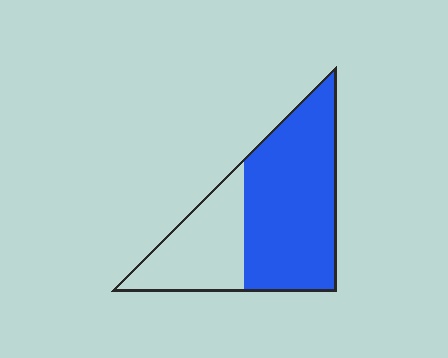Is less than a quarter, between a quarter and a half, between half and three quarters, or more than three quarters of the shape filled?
Between half and three quarters.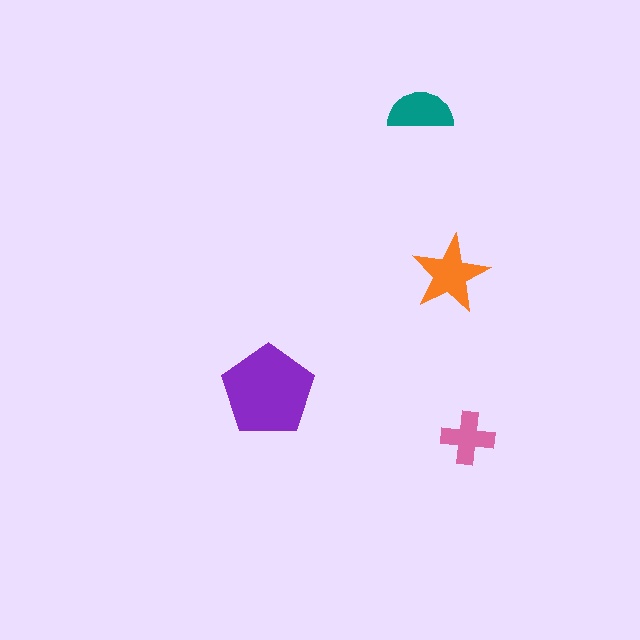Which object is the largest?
The purple pentagon.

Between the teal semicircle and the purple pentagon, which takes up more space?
The purple pentagon.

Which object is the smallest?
The pink cross.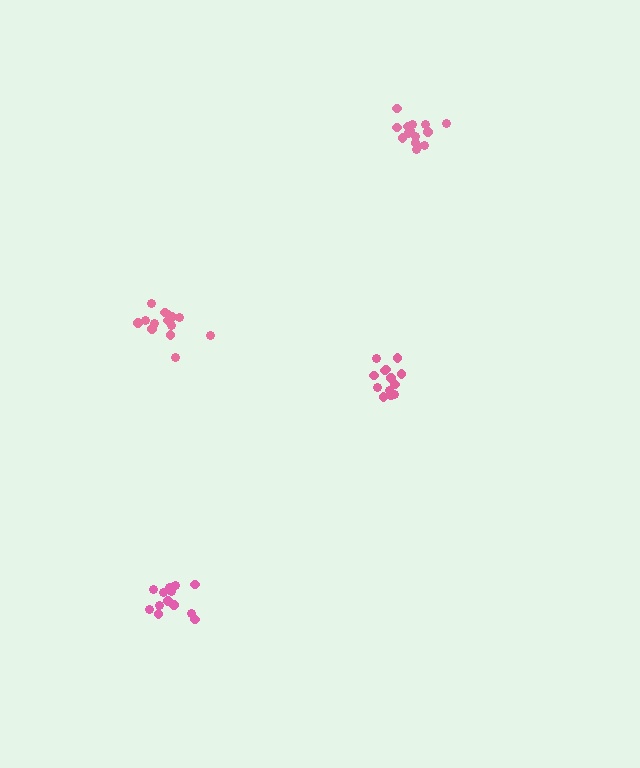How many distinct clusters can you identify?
There are 4 distinct clusters.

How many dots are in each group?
Group 1: 13 dots, Group 2: 14 dots, Group 3: 14 dots, Group 4: 15 dots (56 total).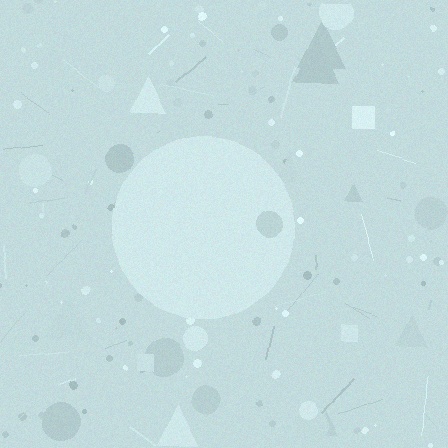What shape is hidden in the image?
A circle is hidden in the image.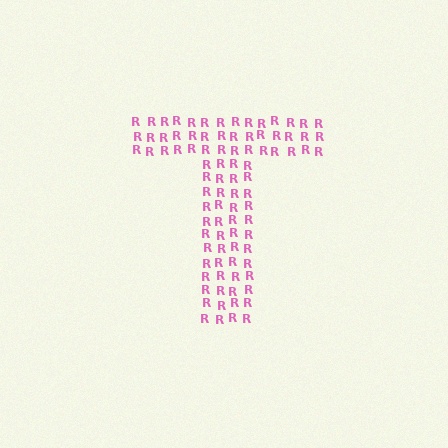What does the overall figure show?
The overall figure shows the letter T.